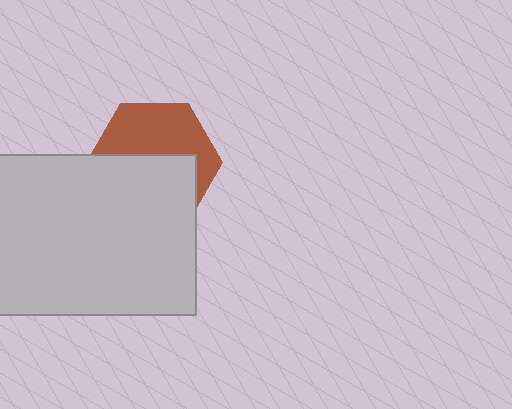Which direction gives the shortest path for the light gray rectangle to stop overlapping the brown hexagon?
Moving down gives the shortest separation.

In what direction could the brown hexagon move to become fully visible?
The brown hexagon could move up. That would shift it out from behind the light gray rectangle entirely.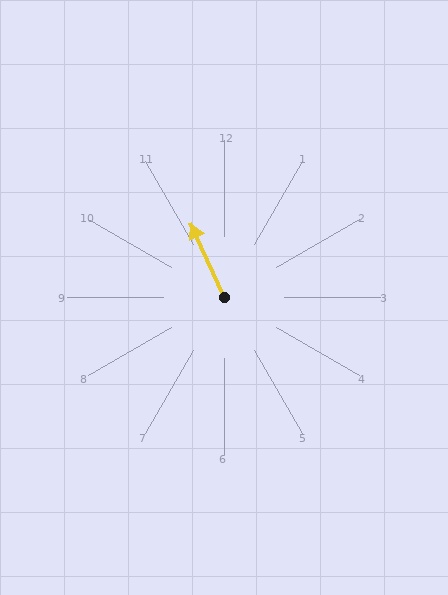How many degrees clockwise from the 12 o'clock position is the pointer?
Approximately 336 degrees.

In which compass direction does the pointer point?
Northwest.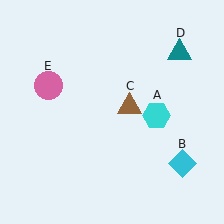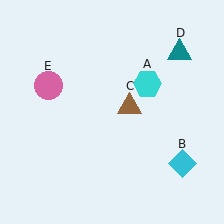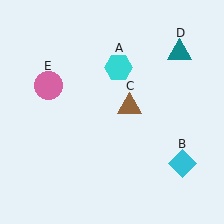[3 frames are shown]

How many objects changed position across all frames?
1 object changed position: cyan hexagon (object A).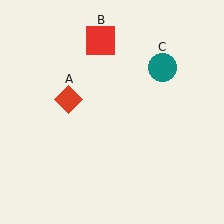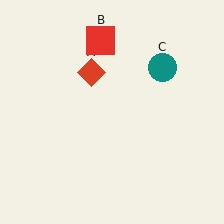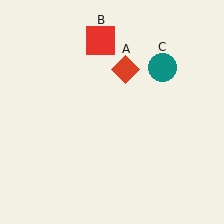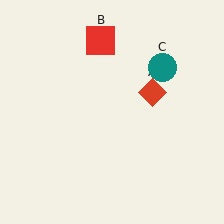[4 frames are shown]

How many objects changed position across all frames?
1 object changed position: red diamond (object A).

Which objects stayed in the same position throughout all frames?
Red square (object B) and teal circle (object C) remained stationary.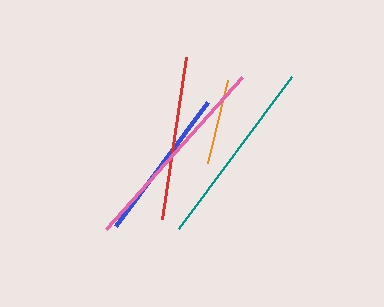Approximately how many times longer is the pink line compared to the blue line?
The pink line is approximately 1.3 times the length of the blue line.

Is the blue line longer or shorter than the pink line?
The pink line is longer than the blue line.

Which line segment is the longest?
The pink line is the longest at approximately 204 pixels.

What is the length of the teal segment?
The teal segment is approximately 189 pixels long.